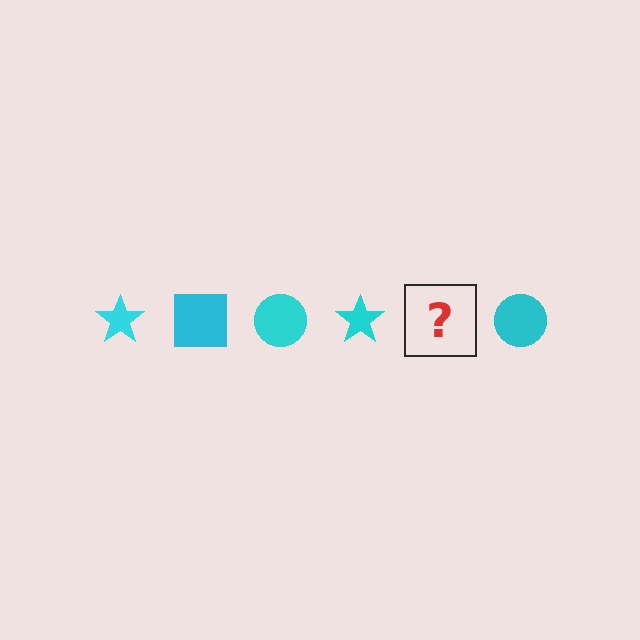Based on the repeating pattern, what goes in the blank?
The blank should be a cyan square.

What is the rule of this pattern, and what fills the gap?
The rule is that the pattern cycles through star, square, circle shapes in cyan. The gap should be filled with a cyan square.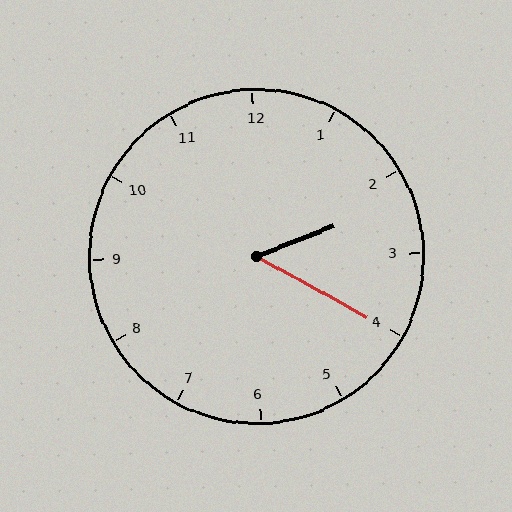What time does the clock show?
2:20.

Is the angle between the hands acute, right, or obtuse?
It is acute.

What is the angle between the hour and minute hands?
Approximately 50 degrees.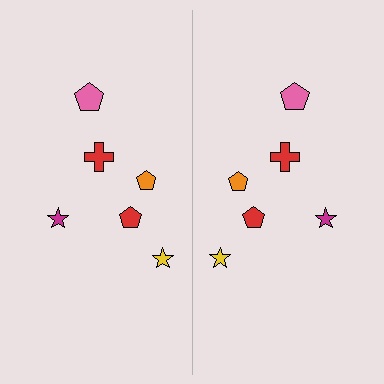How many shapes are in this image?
There are 12 shapes in this image.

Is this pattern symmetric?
Yes, this pattern has bilateral (reflection) symmetry.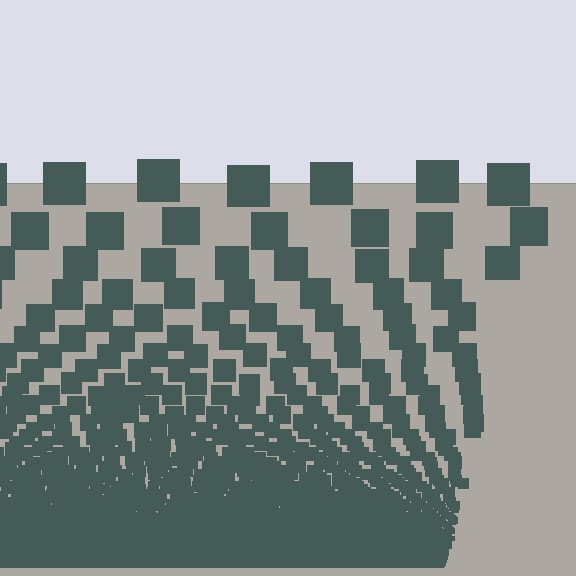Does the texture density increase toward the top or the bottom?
Density increases toward the bottom.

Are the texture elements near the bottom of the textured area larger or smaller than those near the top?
Smaller. The gradient is inverted — elements near the bottom are smaller and denser.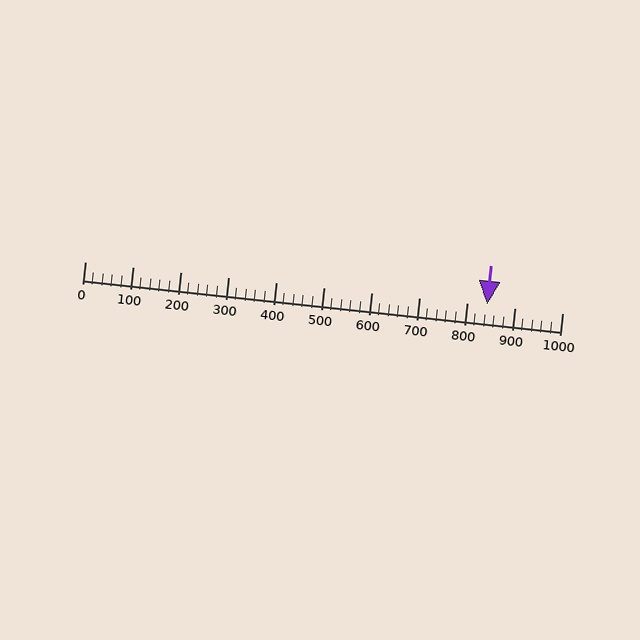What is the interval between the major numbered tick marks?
The major tick marks are spaced 100 units apart.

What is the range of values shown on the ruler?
The ruler shows values from 0 to 1000.